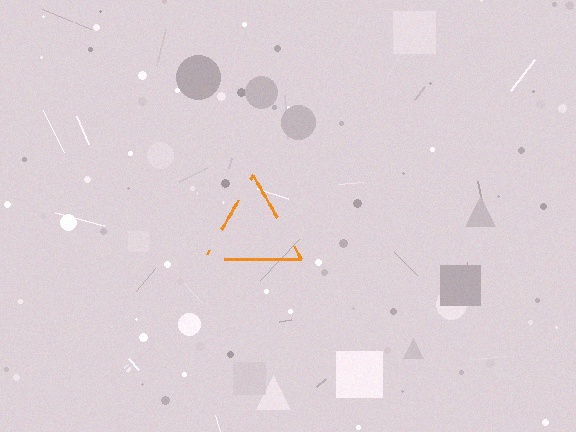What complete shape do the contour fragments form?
The contour fragments form a triangle.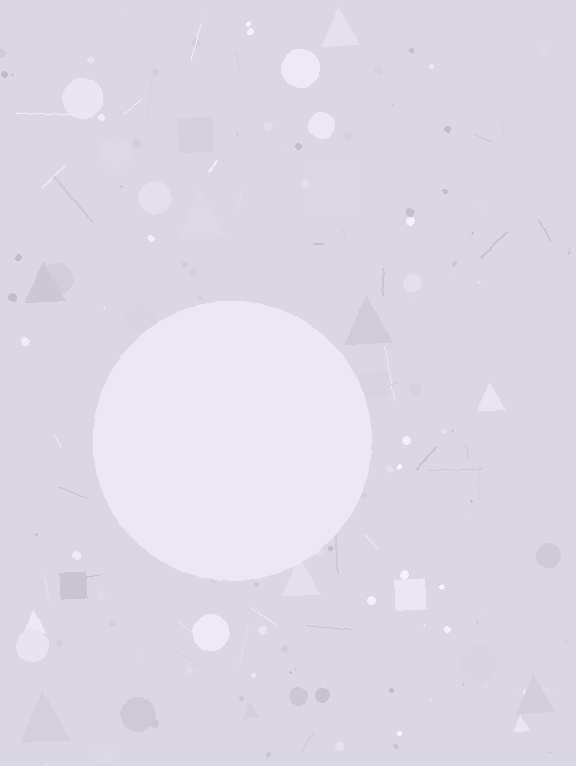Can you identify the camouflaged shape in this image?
The camouflaged shape is a circle.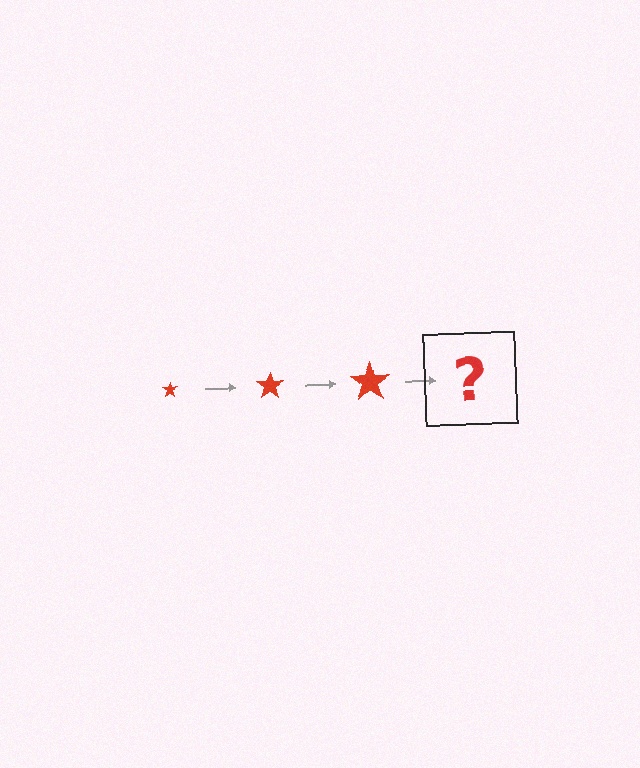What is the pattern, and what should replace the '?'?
The pattern is that the star gets progressively larger each step. The '?' should be a red star, larger than the previous one.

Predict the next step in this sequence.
The next step is a red star, larger than the previous one.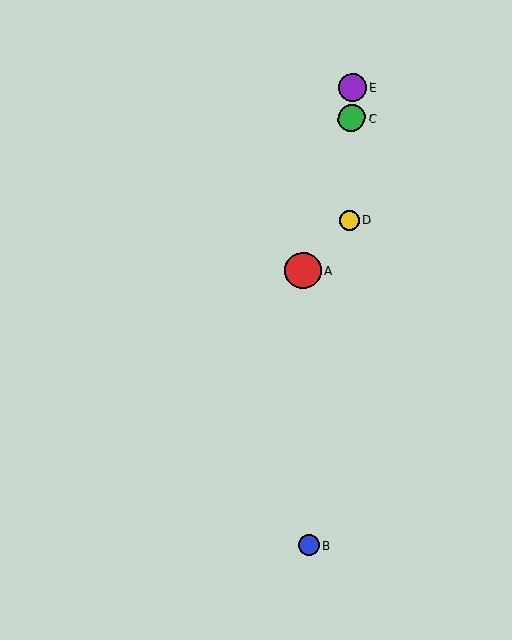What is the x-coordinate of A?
Object A is at x≈303.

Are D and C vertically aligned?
Yes, both are at x≈350.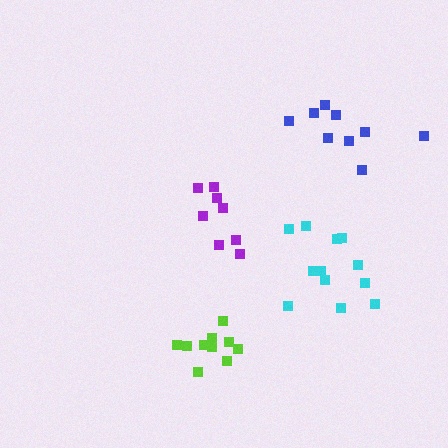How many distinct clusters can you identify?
There are 4 distinct clusters.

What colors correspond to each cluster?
The clusters are colored: lime, cyan, purple, blue.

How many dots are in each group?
Group 1: 10 dots, Group 2: 12 dots, Group 3: 8 dots, Group 4: 9 dots (39 total).